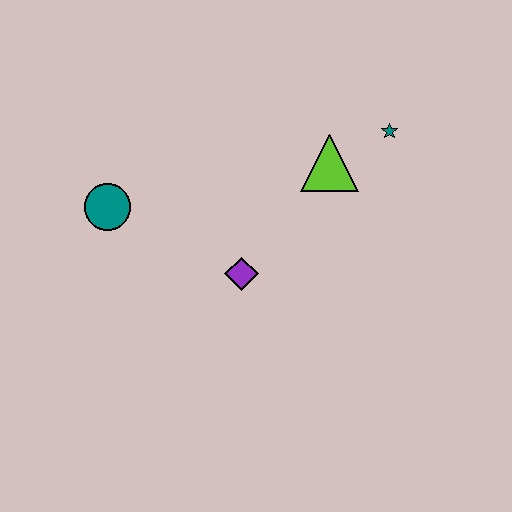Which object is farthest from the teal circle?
The teal star is farthest from the teal circle.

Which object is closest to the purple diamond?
The lime triangle is closest to the purple diamond.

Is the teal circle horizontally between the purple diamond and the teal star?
No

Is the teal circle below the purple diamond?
No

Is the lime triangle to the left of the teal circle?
No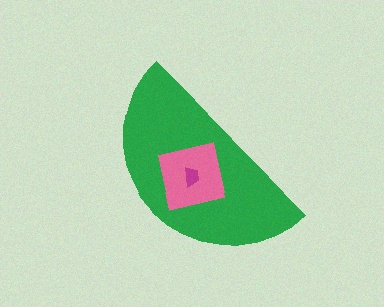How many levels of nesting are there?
3.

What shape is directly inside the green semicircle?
The pink square.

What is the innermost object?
The magenta trapezoid.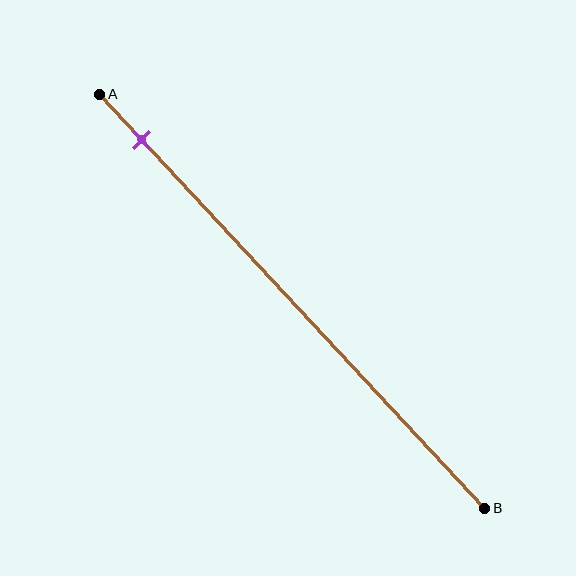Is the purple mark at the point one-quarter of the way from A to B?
No, the mark is at about 10% from A, not at the 25% one-quarter point.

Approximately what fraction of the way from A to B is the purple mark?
The purple mark is approximately 10% of the way from A to B.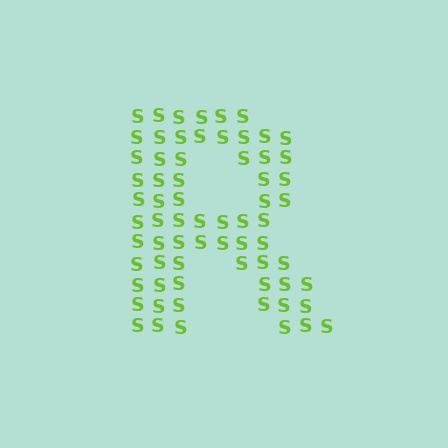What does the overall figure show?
The overall figure shows the letter R.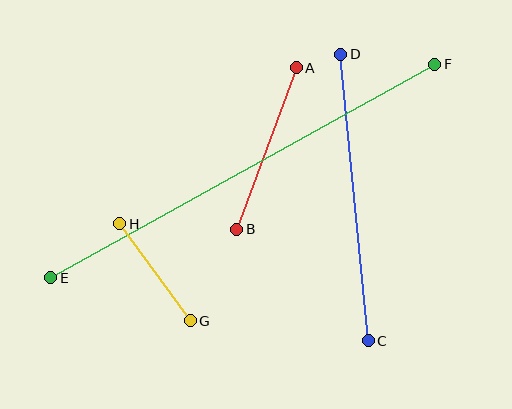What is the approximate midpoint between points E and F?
The midpoint is at approximately (243, 171) pixels.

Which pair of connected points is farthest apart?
Points E and F are farthest apart.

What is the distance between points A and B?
The distance is approximately 172 pixels.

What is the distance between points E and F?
The distance is approximately 439 pixels.